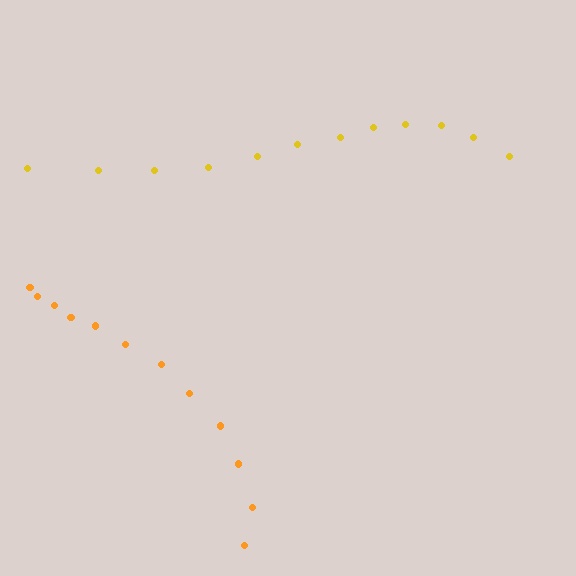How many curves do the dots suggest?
There are 2 distinct paths.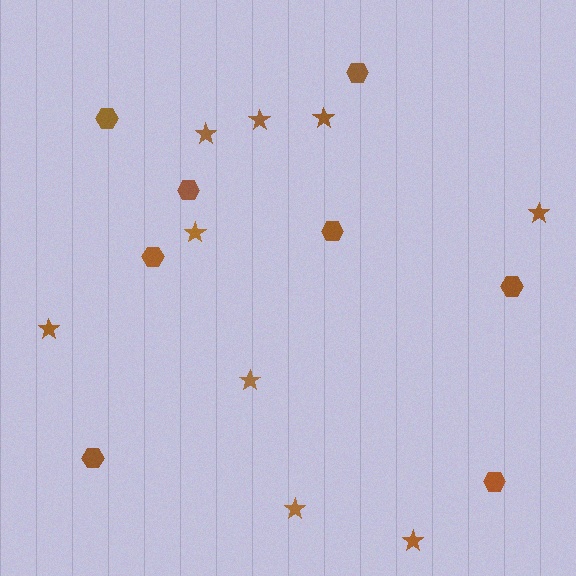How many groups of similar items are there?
There are 2 groups: one group of stars (9) and one group of hexagons (8).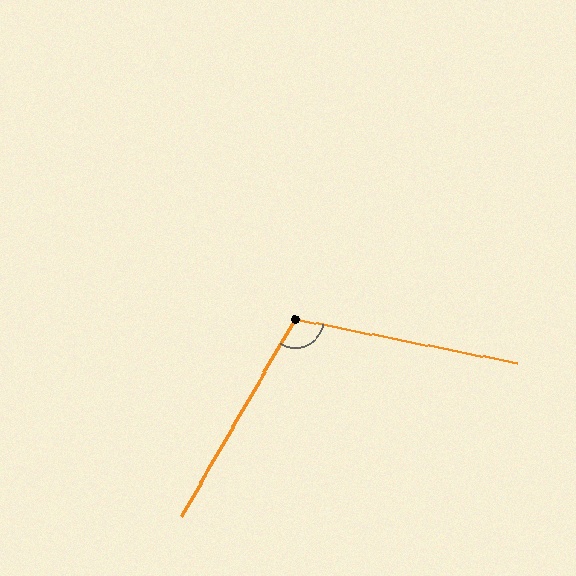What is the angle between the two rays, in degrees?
Approximately 109 degrees.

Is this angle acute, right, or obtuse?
It is obtuse.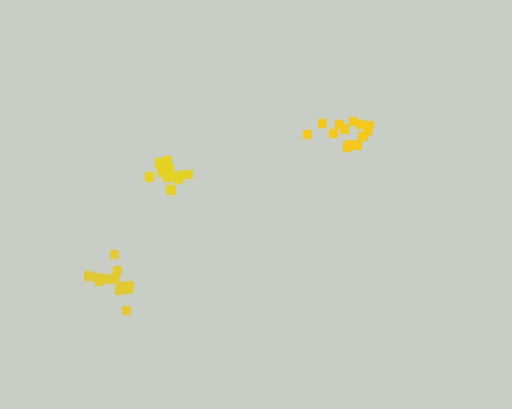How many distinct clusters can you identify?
There are 3 distinct clusters.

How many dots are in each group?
Group 1: 13 dots, Group 2: 14 dots, Group 3: 12 dots (39 total).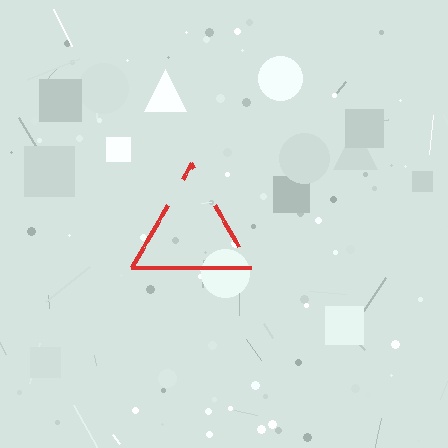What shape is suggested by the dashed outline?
The dashed outline suggests a triangle.